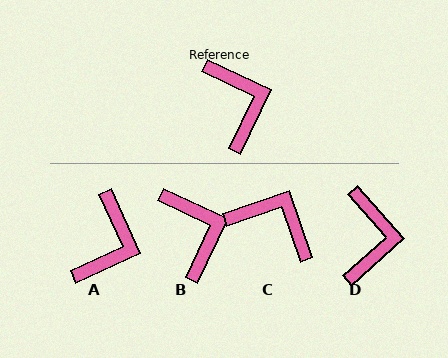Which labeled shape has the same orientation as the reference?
B.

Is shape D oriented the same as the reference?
No, it is off by about 23 degrees.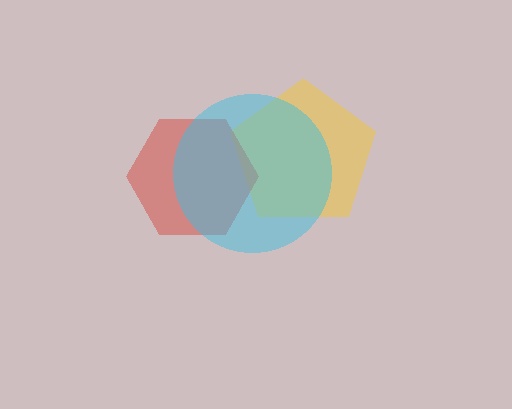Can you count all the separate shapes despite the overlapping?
Yes, there are 3 separate shapes.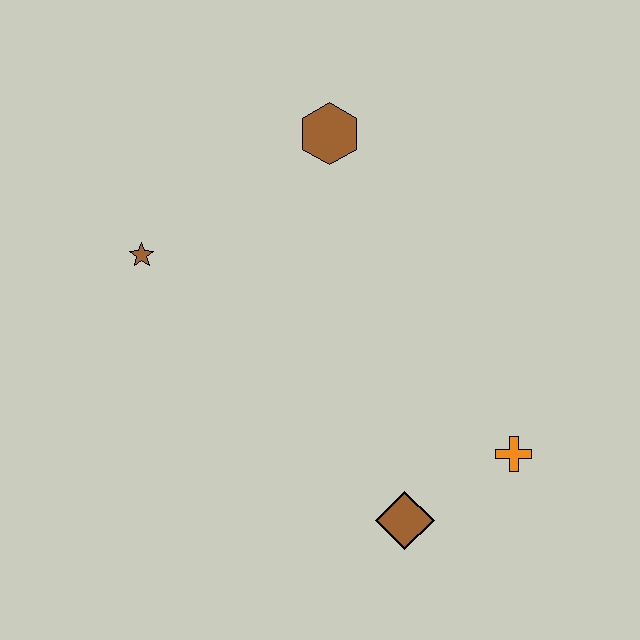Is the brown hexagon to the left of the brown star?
No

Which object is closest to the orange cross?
The brown diamond is closest to the orange cross.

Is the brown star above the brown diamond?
Yes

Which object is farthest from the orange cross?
The brown star is farthest from the orange cross.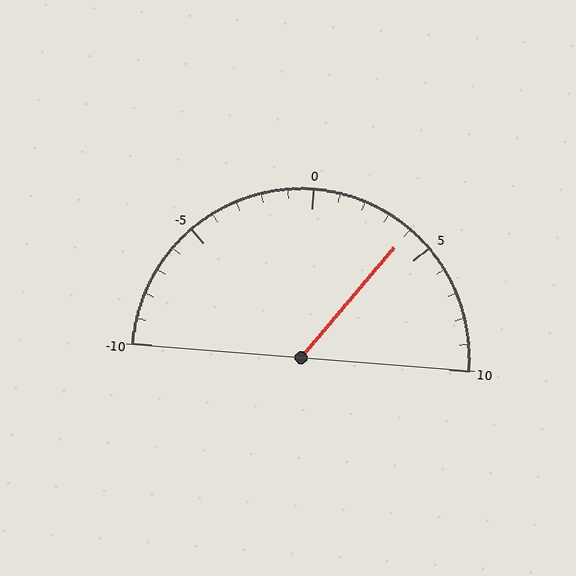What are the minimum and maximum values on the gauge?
The gauge ranges from -10 to 10.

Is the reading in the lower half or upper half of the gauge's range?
The reading is in the upper half of the range (-10 to 10).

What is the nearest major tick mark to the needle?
The nearest major tick mark is 5.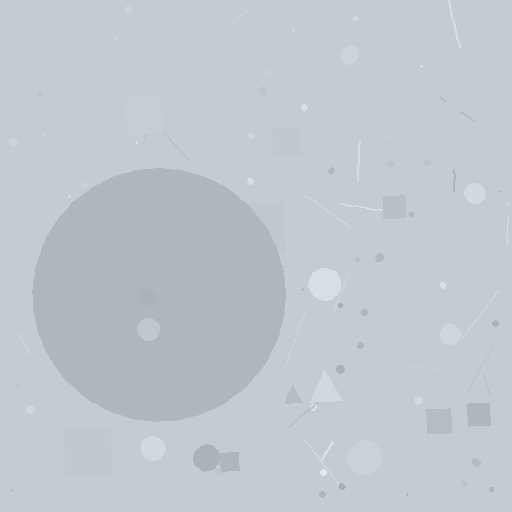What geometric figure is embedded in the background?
A circle is embedded in the background.